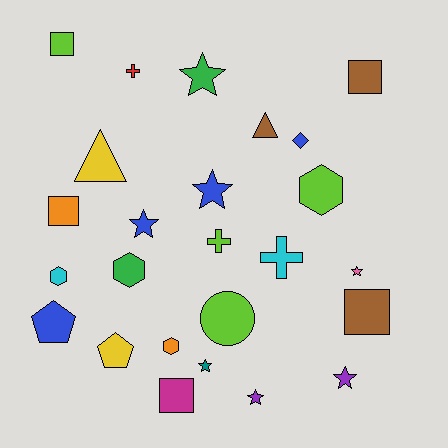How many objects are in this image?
There are 25 objects.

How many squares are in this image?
There are 5 squares.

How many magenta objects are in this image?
There is 1 magenta object.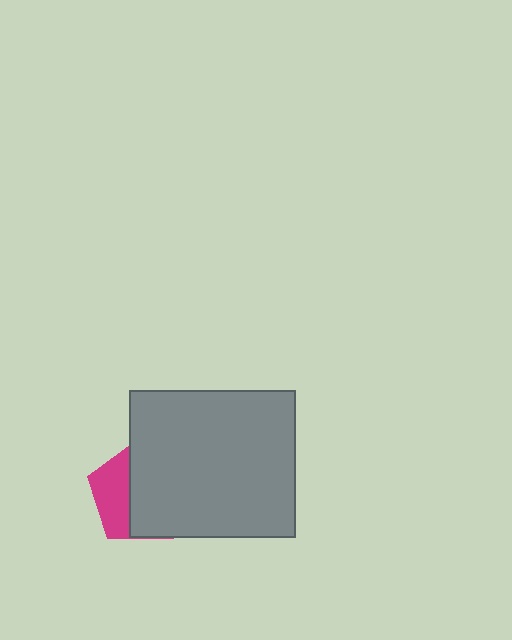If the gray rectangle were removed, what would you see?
You would see the complete magenta pentagon.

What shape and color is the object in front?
The object in front is a gray rectangle.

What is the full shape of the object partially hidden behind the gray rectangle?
The partially hidden object is a magenta pentagon.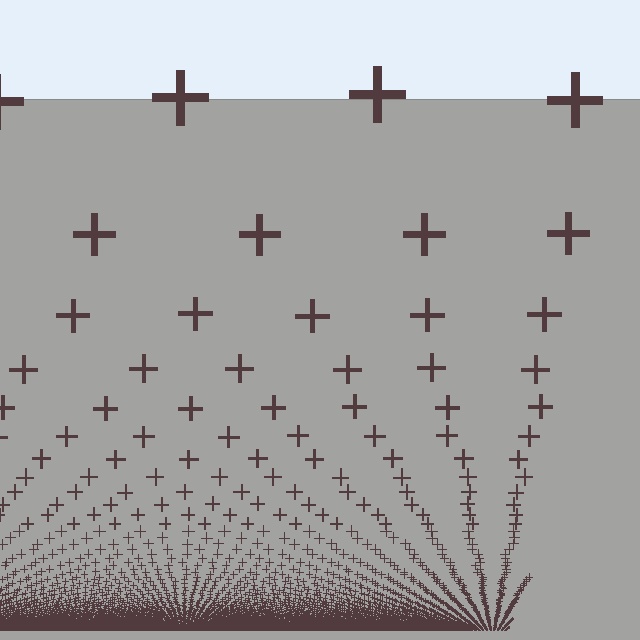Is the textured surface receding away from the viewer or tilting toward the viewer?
The surface appears to tilt toward the viewer. Texture elements get larger and sparser toward the top.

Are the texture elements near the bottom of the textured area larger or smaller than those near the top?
Smaller. The gradient is inverted — elements near the bottom are smaller and denser.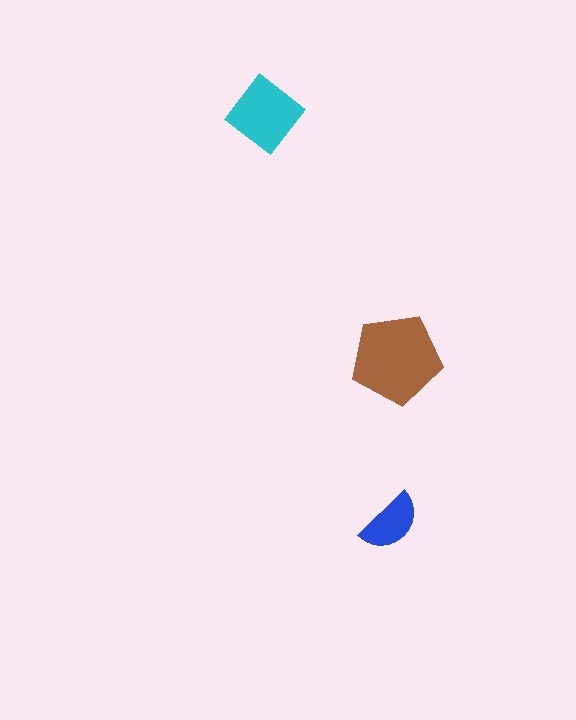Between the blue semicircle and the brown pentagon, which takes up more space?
The brown pentagon.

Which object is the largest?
The brown pentagon.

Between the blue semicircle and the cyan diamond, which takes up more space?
The cyan diamond.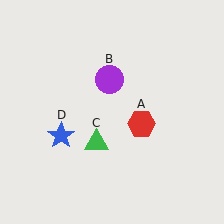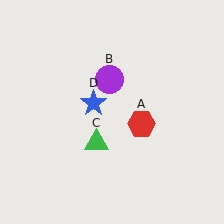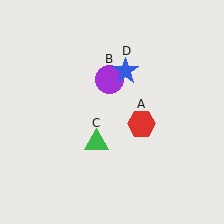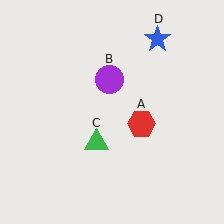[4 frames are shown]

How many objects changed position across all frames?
1 object changed position: blue star (object D).